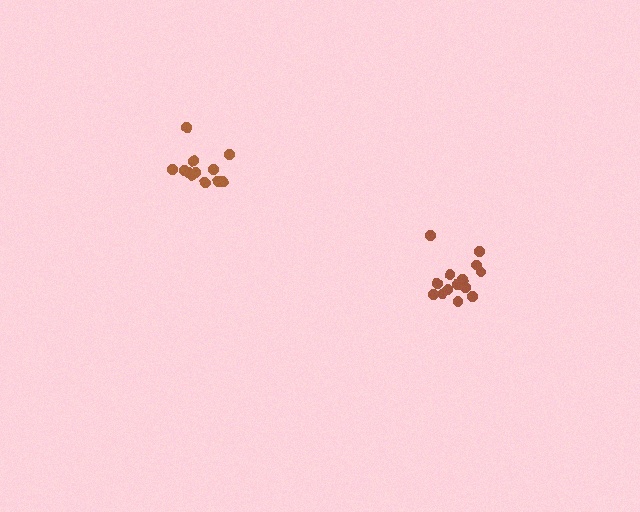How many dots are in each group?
Group 1: 15 dots, Group 2: 12 dots (27 total).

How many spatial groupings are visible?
There are 2 spatial groupings.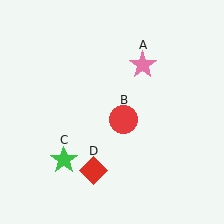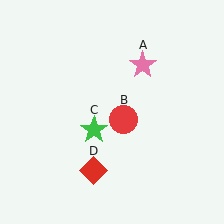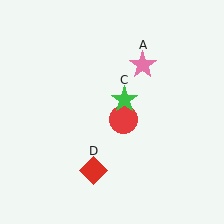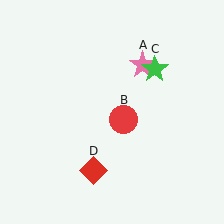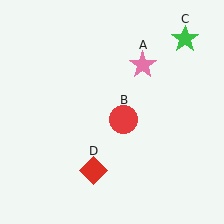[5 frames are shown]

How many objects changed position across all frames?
1 object changed position: green star (object C).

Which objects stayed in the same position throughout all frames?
Pink star (object A) and red circle (object B) and red diamond (object D) remained stationary.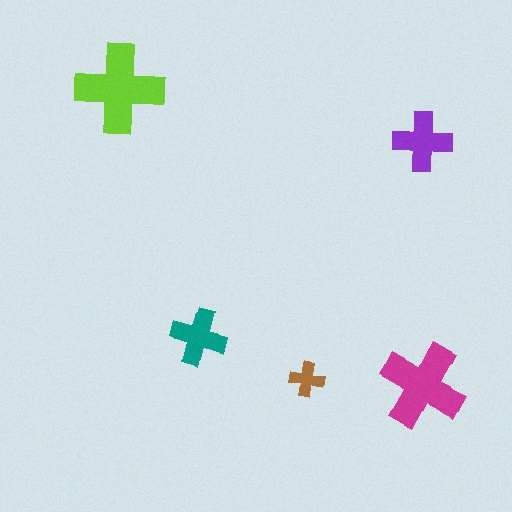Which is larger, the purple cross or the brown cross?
The purple one.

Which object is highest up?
The lime cross is topmost.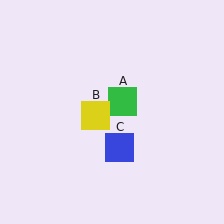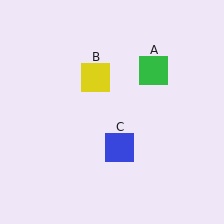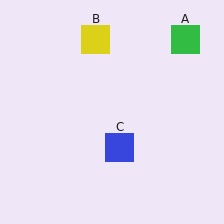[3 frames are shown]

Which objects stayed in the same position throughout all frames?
Blue square (object C) remained stationary.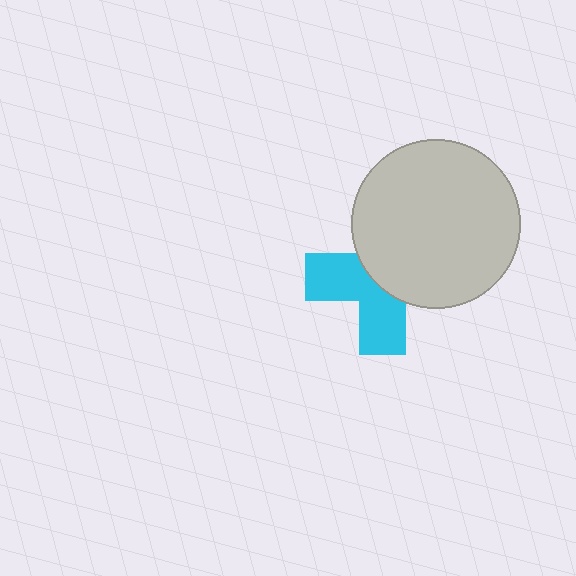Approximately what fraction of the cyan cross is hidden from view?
Roughly 54% of the cyan cross is hidden behind the light gray circle.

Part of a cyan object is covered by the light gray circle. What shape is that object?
It is a cross.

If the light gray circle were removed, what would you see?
You would see the complete cyan cross.